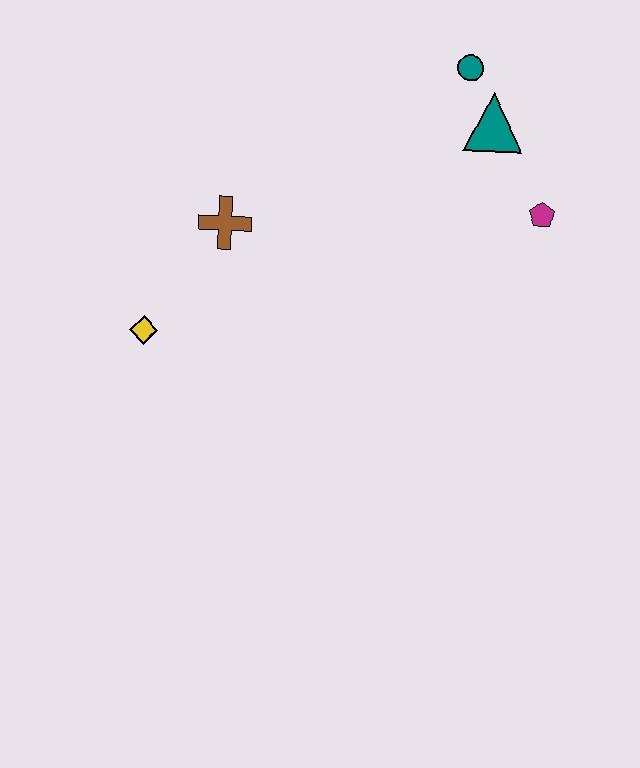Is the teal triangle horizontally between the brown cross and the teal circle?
No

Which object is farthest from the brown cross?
The magenta pentagon is farthest from the brown cross.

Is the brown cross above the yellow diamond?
Yes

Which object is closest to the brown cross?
The yellow diamond is closest to the brown cross.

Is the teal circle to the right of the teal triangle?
No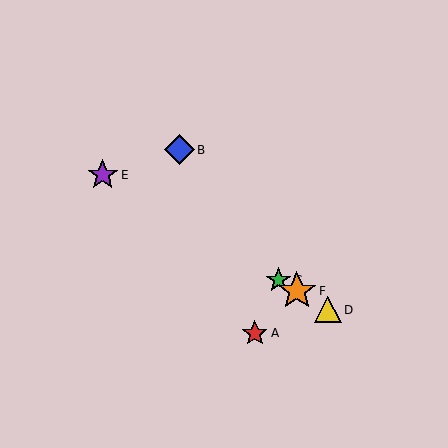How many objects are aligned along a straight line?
4 objects (C, D, E, F) are aligned along a straight line.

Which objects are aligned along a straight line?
Objects C, D, E, F are aligned along a straight line.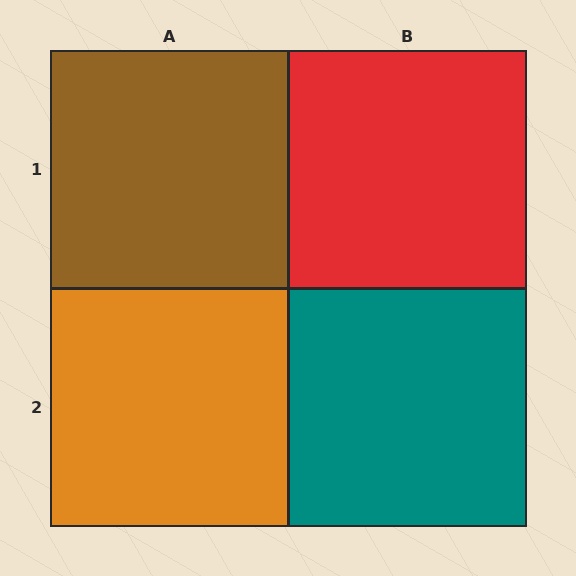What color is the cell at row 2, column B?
Teal.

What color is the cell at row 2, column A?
Orange.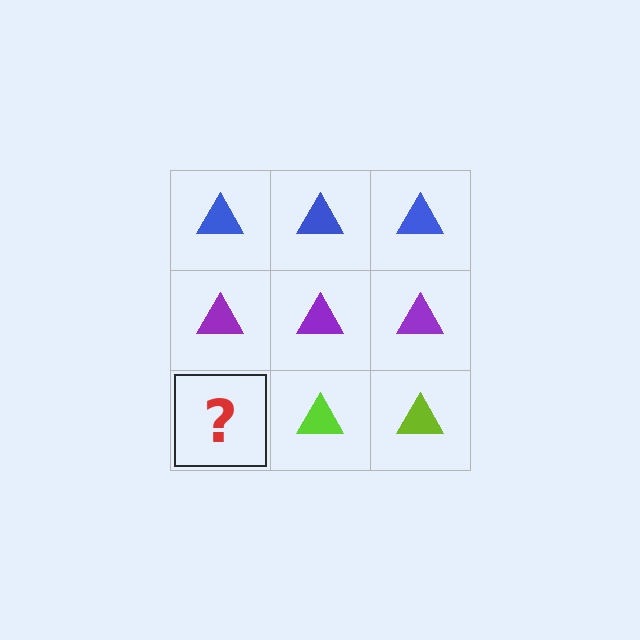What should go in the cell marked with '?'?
The missing cell should contain a lime triangle.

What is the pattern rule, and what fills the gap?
The rule is that each row has a consistent color. The gap should be filled with a lime triangle.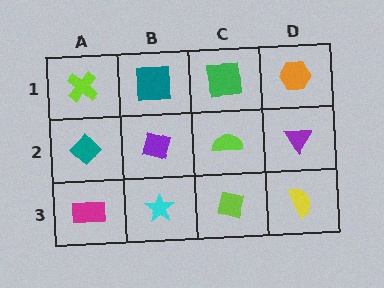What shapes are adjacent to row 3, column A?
A teal diamond (row 2, column A), a cyan star (row 3, column B).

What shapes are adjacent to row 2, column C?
A green square (row 1, column C), a lime square (row 3, column C), a purple square (row 2, column B), a purple triangle (row 2, column D).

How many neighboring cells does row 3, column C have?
3.